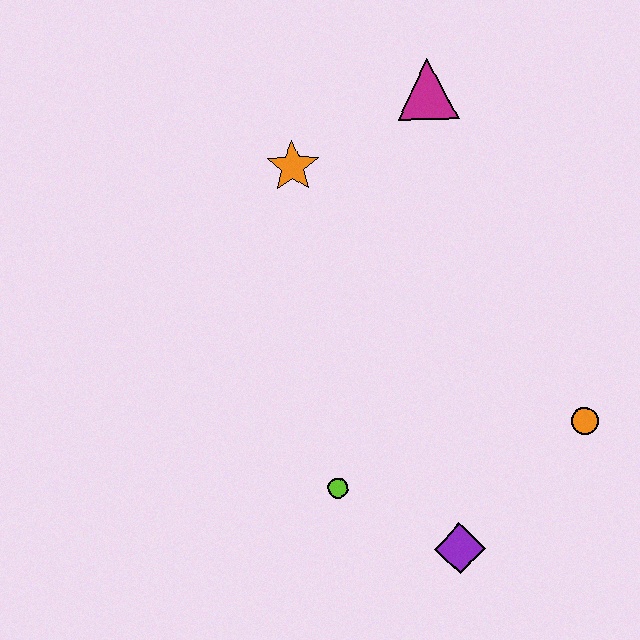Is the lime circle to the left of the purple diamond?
Yes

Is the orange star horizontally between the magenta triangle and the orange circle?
No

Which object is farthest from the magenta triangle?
The purple diamond is farthest from the magenta triangle.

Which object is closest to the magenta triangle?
The orange star is closest to the magenta triangle.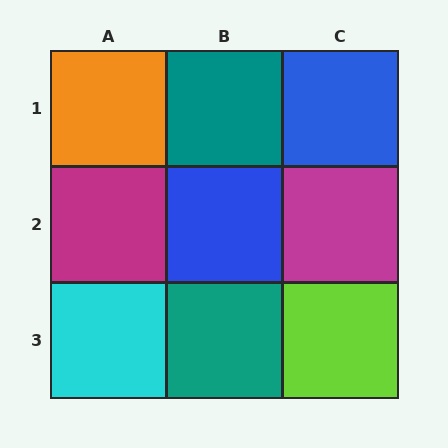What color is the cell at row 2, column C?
Magenta.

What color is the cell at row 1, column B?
Teal.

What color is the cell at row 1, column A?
Orange.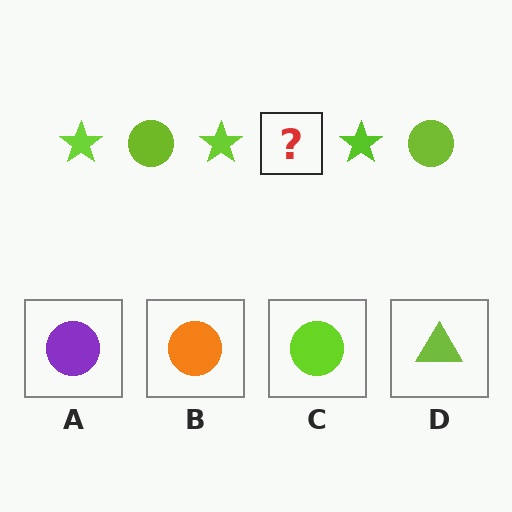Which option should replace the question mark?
Option C.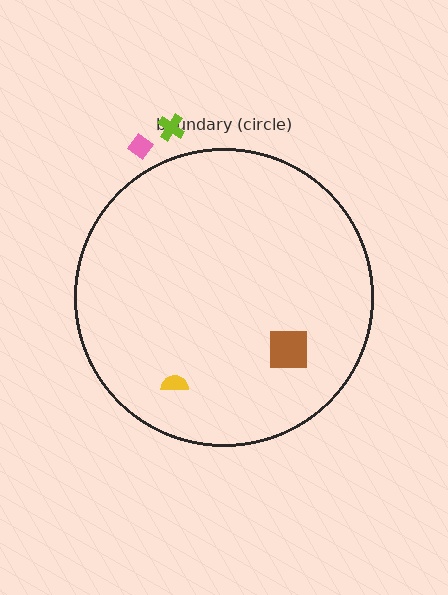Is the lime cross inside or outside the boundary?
Outside.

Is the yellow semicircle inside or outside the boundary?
Inside.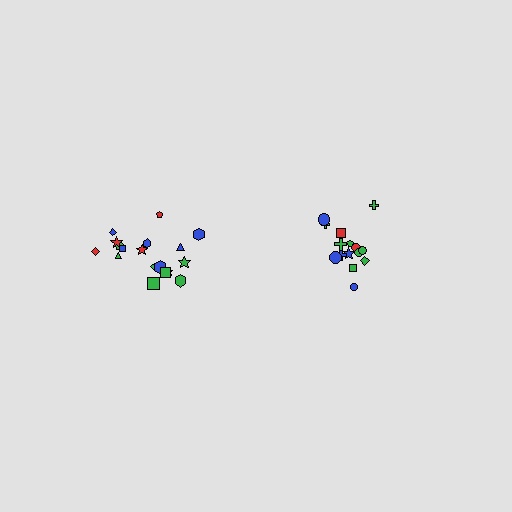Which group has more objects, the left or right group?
The left group.